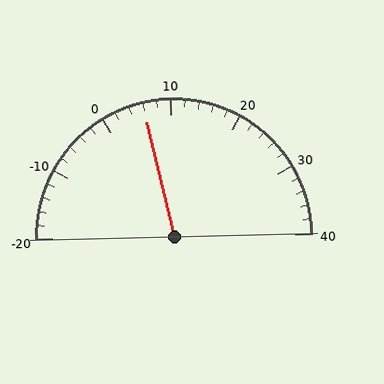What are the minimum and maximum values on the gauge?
The gauge ranges from -20 to 40.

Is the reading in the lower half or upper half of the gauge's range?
The reading is in the lower half of the range (-20 to 40).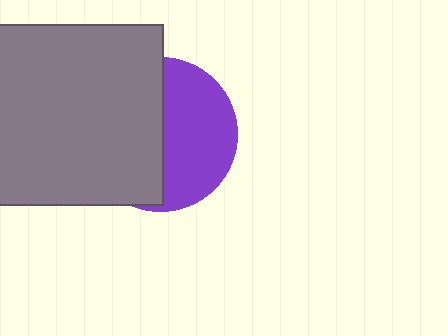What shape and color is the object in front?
The object in front is a gray rectangle.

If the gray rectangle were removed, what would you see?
You would see the complete purple circle.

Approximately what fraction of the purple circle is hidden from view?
Roughly 52% of the purple circle is hidden behind the gray rectangle.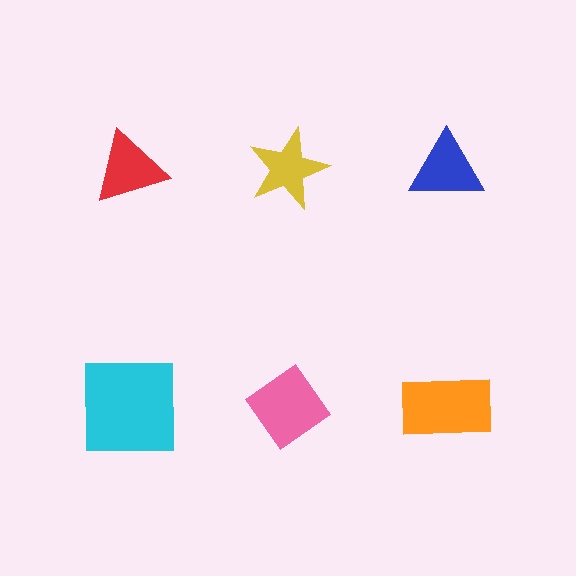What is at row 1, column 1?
A red triangle.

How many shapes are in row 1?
3 shapes.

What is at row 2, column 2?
A pink diamond.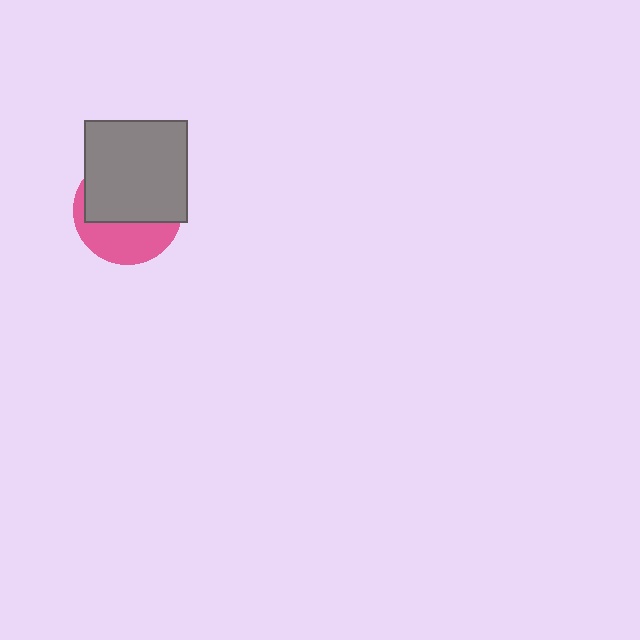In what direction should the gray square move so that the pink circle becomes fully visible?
The gray square should move up. That is the shortest direction to clear the overlap and leave the pink circle fully visible.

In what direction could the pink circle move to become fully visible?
The pink circle could move down. That would shift it out from behind the gray square entirely.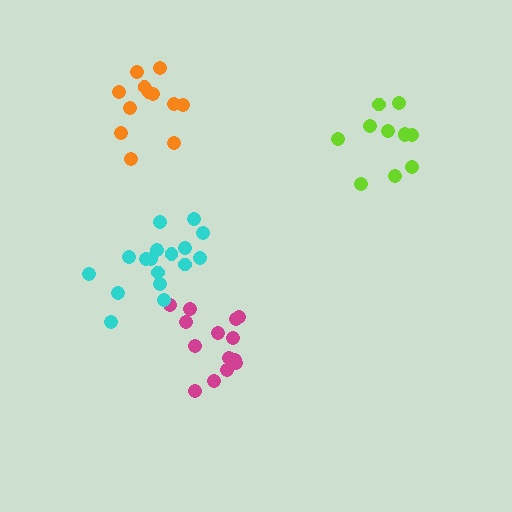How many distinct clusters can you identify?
There are 4 distinct clusters.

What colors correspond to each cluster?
The clusters are colored: magenta, cyan, lime, orange.